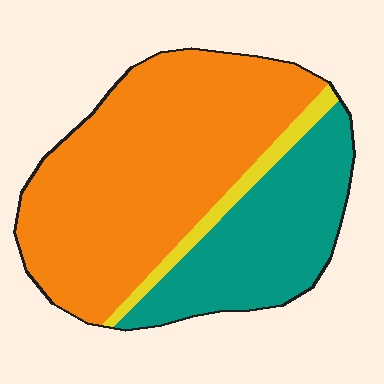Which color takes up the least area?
Yellow, at roughly 5%.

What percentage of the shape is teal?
Teal covers 31% of the shape.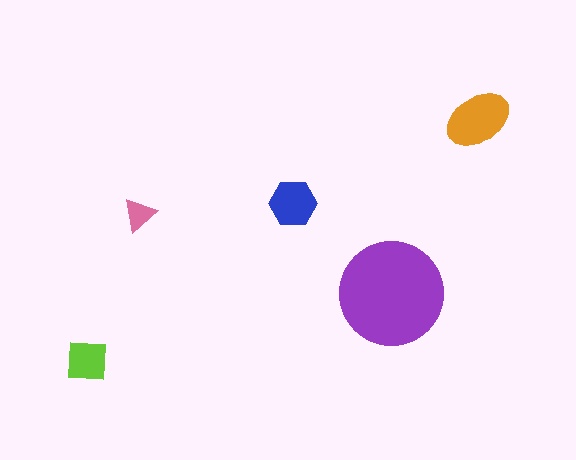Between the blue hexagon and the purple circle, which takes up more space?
The purple circle.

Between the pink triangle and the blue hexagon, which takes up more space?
The blue hexagon.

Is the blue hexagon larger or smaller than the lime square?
Larger.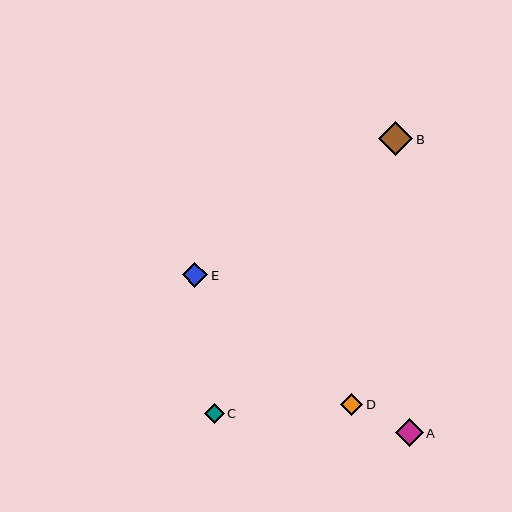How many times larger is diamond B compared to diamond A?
Diamond B is approximately 1.2 times the size of diamond A.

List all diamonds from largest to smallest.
From largest to smallest: B, A, E, D, C.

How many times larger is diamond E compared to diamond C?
Diamond E is approximately 1.3 times the size of diamond C.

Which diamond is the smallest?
Diamond C is the smallest with a size of approximately 20 pixels.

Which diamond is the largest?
Diamond B is the largest with a size of approximately 34 pixels.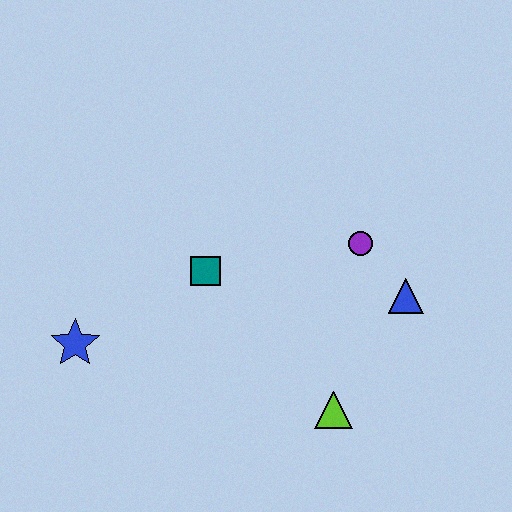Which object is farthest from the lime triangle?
The blue star is farthest from the lime triangle.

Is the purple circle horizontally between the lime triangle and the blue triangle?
Yes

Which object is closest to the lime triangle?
The blue triangle is closest to the lime triangle.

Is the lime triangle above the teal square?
No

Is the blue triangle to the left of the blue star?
No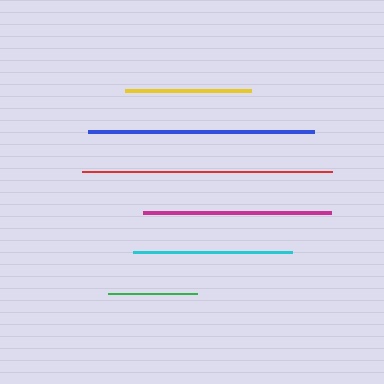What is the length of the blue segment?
The blue segment is approximately 226 pixels long.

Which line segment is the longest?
The red line is the longest at approximately 250 pixels.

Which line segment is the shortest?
The green line is the shortest at approximately 90 pixels.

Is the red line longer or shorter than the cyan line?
The red line is longer than the cyan line.